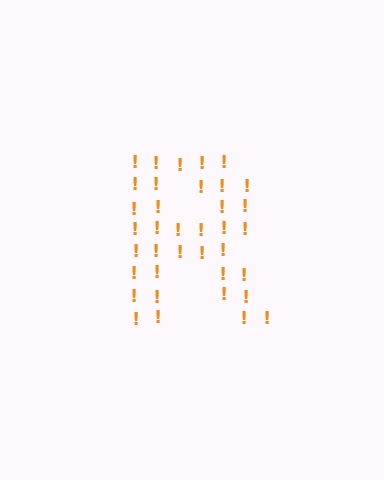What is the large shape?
The large shape is the letter R.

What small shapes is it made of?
It is made of small exclamation marks.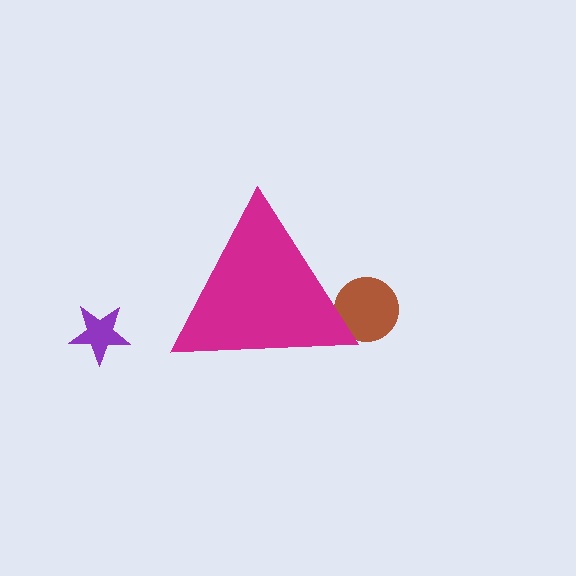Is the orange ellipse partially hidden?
Yes, the orange ellipse is partially hidden behind the magenta triangle.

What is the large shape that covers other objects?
A magenta triangle.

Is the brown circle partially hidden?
Yes, the brown circle is partially hidden behind the magenta triangle.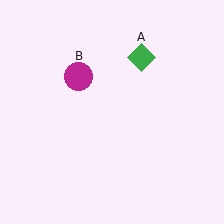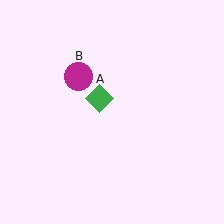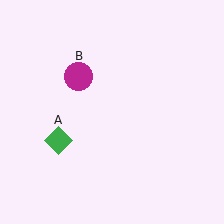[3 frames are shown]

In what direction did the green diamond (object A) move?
The green diamond (object A) moved down and to the left.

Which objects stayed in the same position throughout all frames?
Magenta circle (object B) remained stationary.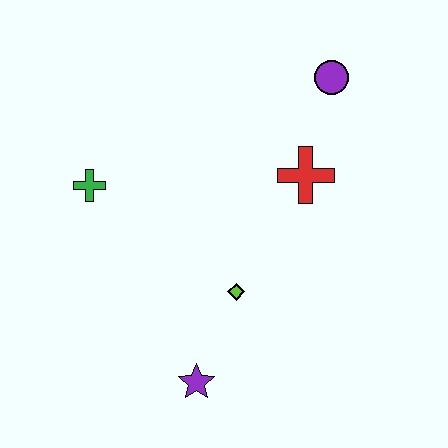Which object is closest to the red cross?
The purple circle is closest to the red cross.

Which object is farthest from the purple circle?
The purple star is farthest from the purple circle.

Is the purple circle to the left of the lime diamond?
No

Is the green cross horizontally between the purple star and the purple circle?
No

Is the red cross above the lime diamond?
Yes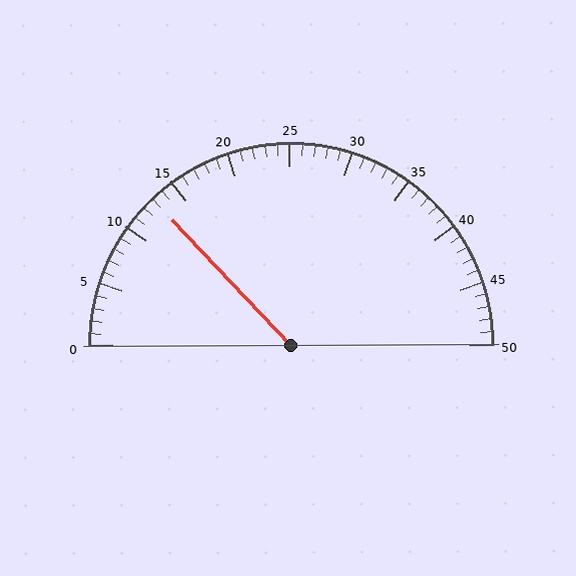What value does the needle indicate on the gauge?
The needle indicates approximately 13.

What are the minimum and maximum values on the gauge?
The gauge ranges from 0 to 50.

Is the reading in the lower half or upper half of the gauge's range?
The reading is in the lower half of the range (0 to 50).